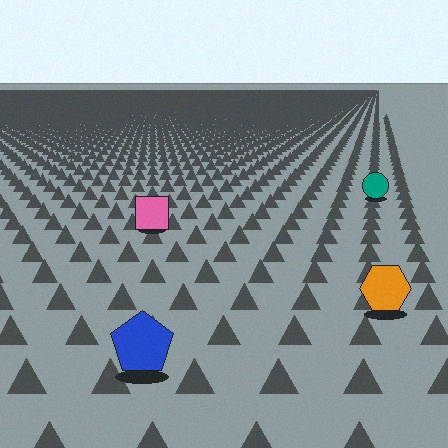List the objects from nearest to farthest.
From nearest to farthest: the blue pentagon, the orange hexagon, the pink square, the teal circle.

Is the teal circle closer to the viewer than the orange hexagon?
No. The orange hexagon is closer — you can tell from the texture gradient: the ground texture is coarser near it.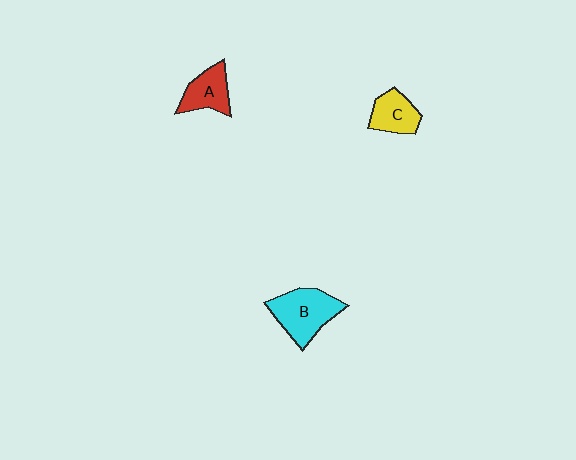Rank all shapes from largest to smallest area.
From largest to smallest: B (cyan), A (red), C (yellow).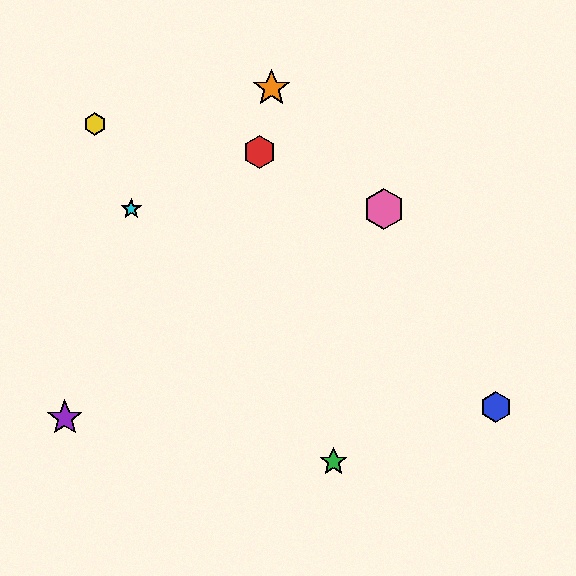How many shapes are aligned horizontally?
2 shapes (the cyan star, the pink hexagon) are aligned horizontally.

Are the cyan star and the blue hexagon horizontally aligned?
No, the cyan star is at y≈209 and the blue hexagon is at y≈407.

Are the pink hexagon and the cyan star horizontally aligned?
Yes, both are at y≈209.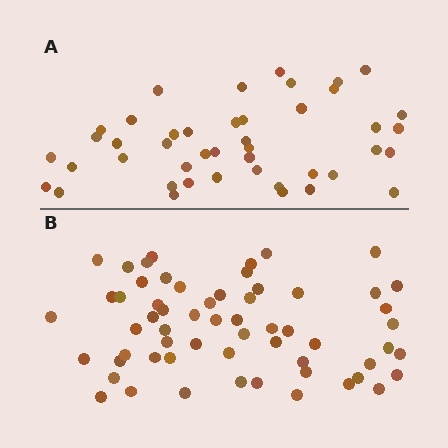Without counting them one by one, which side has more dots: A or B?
Region B (the bottom region) has more dots.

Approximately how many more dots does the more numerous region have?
Region B has approximately 15 more dots than region A.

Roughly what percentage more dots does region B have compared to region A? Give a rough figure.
About 35% more.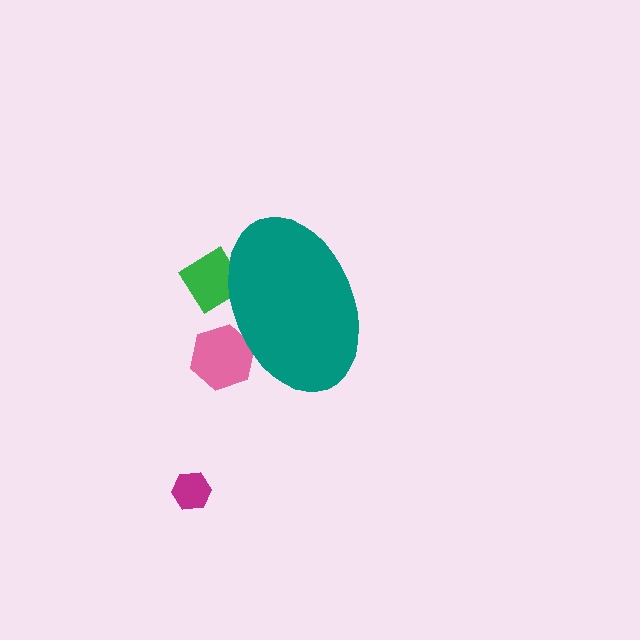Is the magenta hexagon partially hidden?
No, the magenta hexagon is fully visible.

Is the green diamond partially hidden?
Yes, the green diamond is partially hidden behind the teal ellipse.